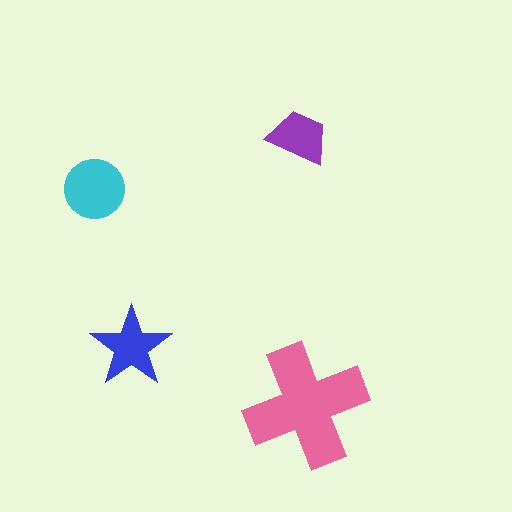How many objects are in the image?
There are 4 objects in the image.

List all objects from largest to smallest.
The pink cross, the cyan circle, the blue star, the purple trapezoid.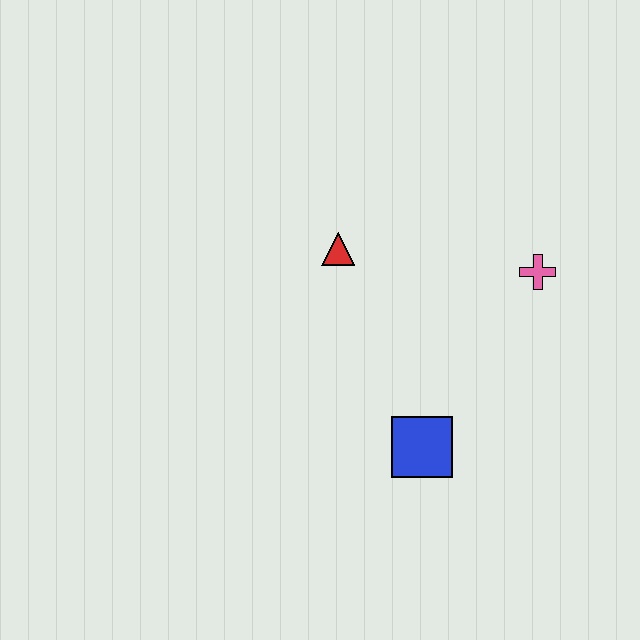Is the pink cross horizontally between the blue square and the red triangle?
No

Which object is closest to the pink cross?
The red triangle is closest to the pink cross.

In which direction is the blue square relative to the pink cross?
The blue square is below the pink cross.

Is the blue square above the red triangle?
No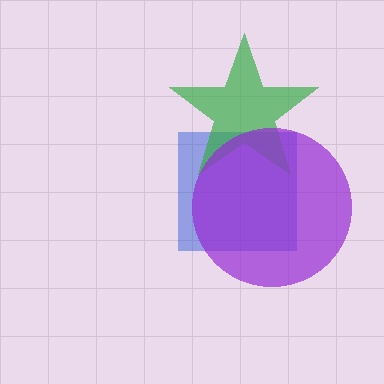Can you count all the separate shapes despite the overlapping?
Yes, there are 3 separate shapes.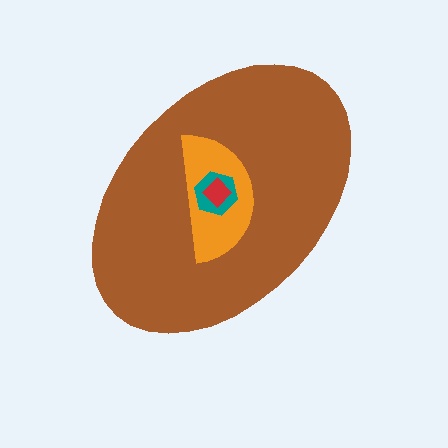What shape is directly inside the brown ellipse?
The orange semicircle.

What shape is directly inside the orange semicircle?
The teal hexagon.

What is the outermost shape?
The brown ellipse.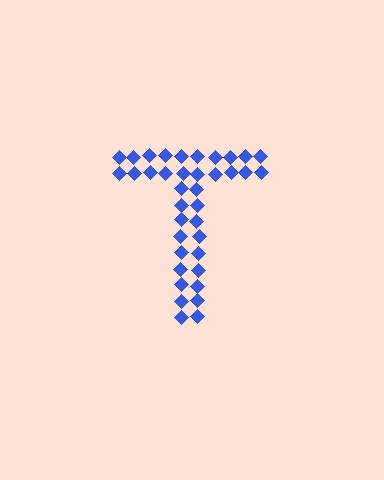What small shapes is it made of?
It is made of small diamonds.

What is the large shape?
The large shape is the letter T.